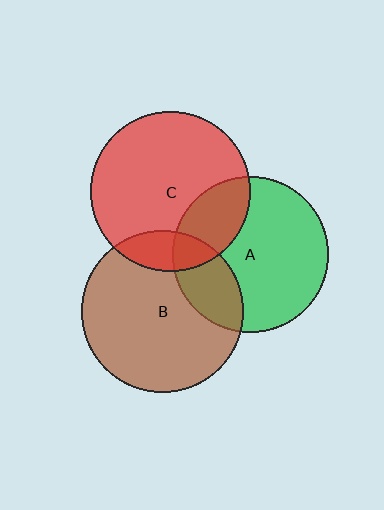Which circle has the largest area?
Circle B (brown).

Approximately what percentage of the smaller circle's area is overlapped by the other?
Approximately 25%.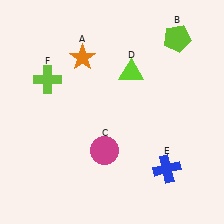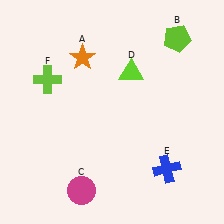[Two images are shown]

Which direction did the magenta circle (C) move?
The magenta circle (C) moved down.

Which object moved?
The magenta circle (C) moved down.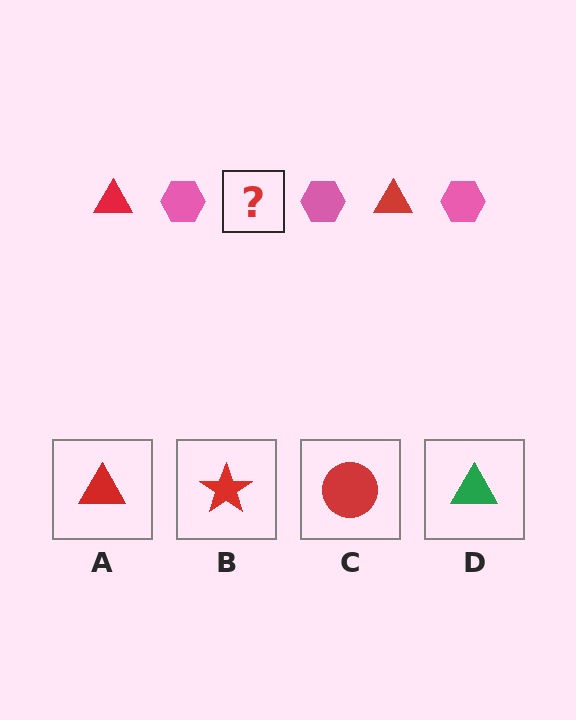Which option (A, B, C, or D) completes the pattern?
A.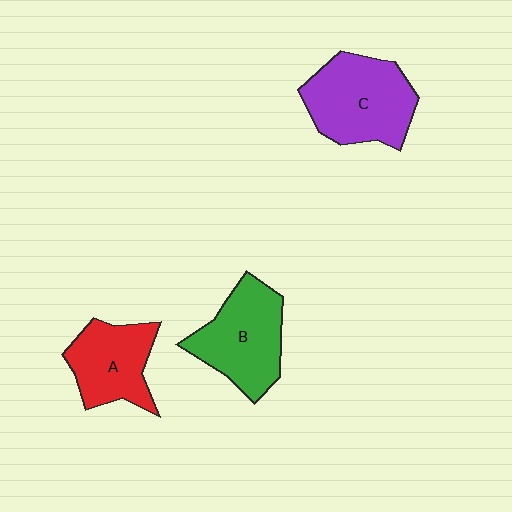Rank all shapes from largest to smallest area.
From largest to smallest: C (purple), B (green), A (red).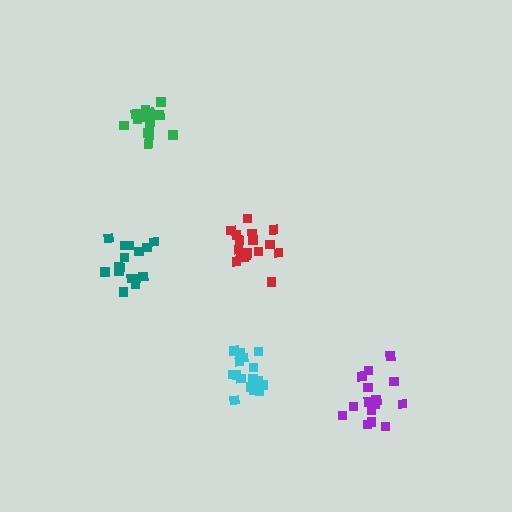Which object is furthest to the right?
The purple cluster is rightmost.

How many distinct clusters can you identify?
There are 5 distinct clusters.